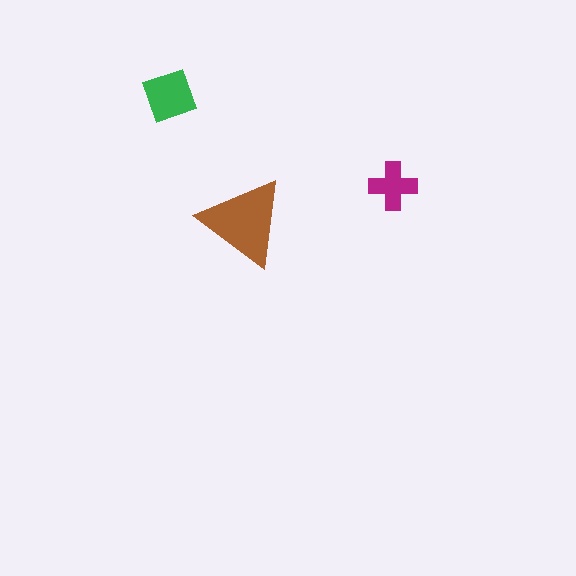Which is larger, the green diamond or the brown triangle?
The brown triangle.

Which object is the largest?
The brown triangle.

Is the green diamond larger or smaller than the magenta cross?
Larger.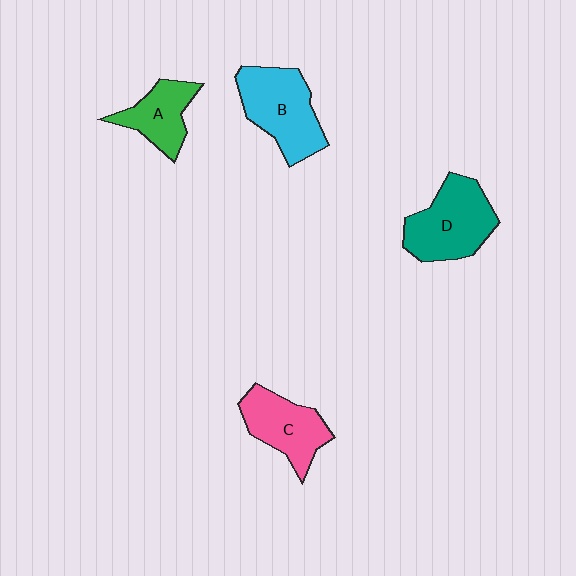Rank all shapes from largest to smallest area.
From largest to smallest: B (cyan), D (teal), C (pink), A (green).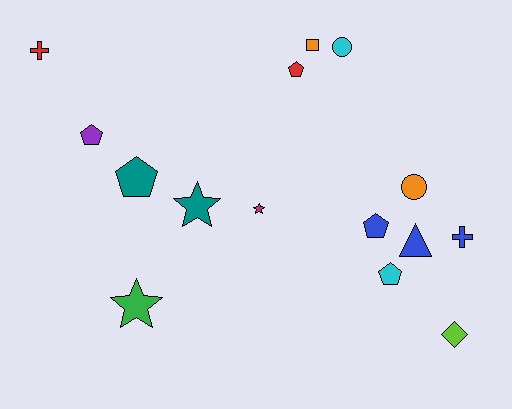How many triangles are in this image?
There is 1 triangle.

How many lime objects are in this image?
There is 1 lime object.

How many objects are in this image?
There are 15 objects.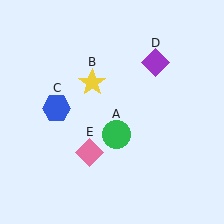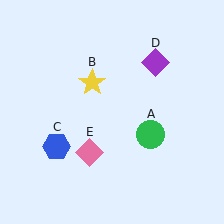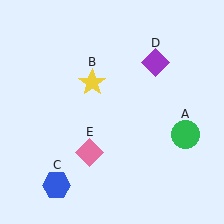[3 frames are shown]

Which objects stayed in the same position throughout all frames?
Yellow star (object B) and purple diamond (object D) and pink diamond (object E) remained stationary.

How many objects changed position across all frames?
2 objects changed position: green circle (object A), blue hexagon (object C).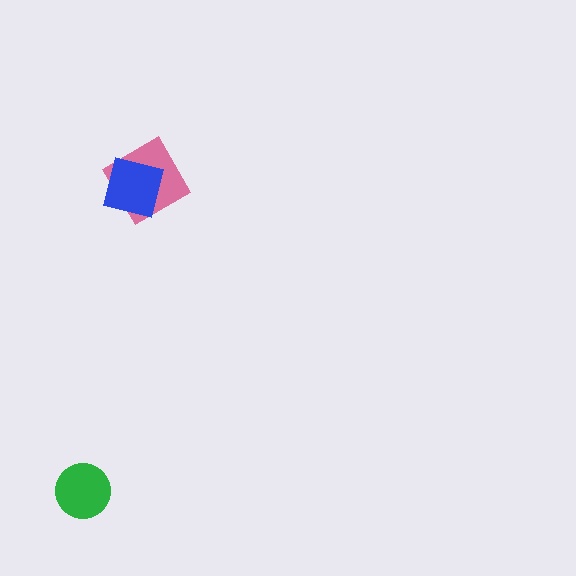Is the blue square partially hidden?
No, no other shape covers it.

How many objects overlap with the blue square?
1 object overlaps with the blue square.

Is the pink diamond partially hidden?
Yes, it is partially covered by another shape.